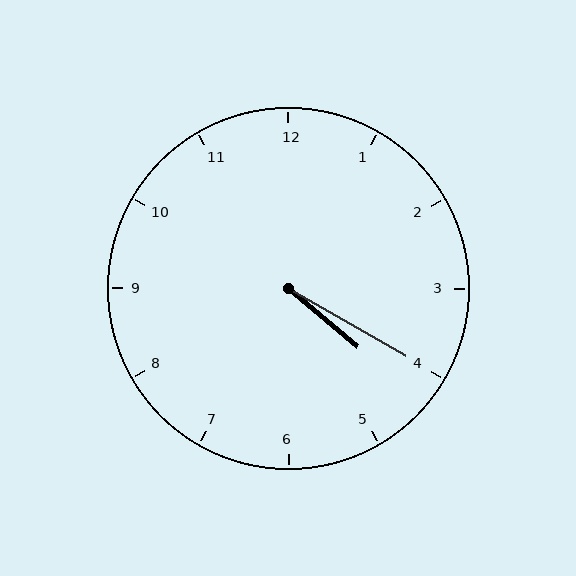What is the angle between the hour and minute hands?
Approximately 10 degrees.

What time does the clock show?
4:20.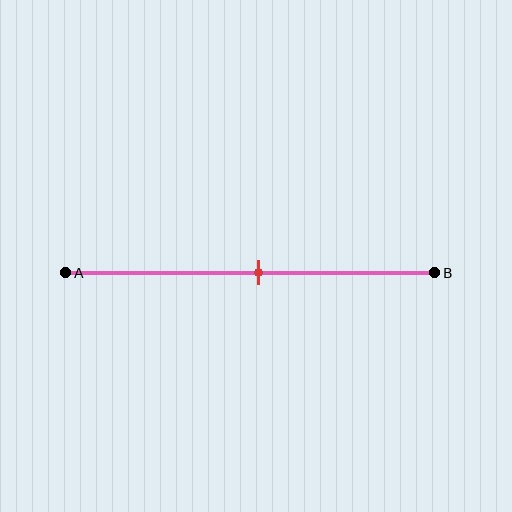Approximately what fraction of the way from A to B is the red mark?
The red mark is approximately 50% of the way from A to B.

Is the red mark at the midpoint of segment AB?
Yes, the mark is approximately at the midpoint.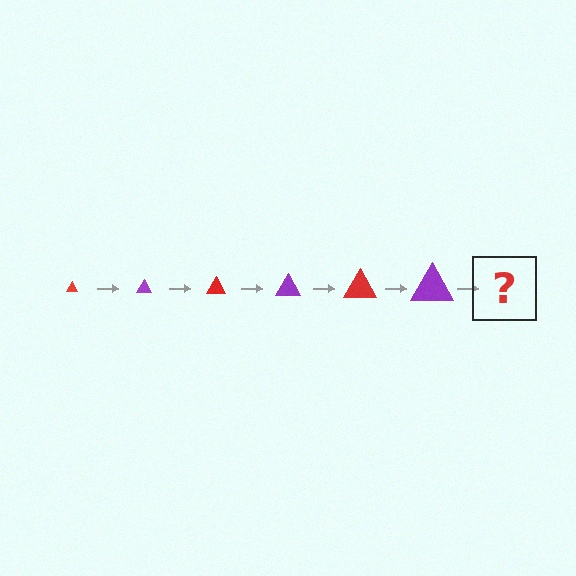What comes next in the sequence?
The next element should be a red triangle, larger than the previous one.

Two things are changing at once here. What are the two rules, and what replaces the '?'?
The two rules are that the triangle grows larger each step and the color cycles through red and purple. The '?' should be a red triangle, larger than the previous one.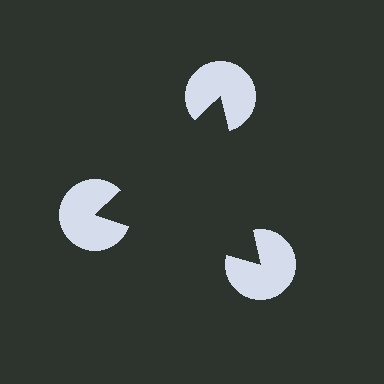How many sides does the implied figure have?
3 sides.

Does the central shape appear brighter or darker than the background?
It typically appears slightly darker than the background, even though no actual brightness change is drawn.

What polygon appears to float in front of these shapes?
An illusory triangle — its edges are inferred from the aligned wedge cuts in the pac-man discs, not physically drawn.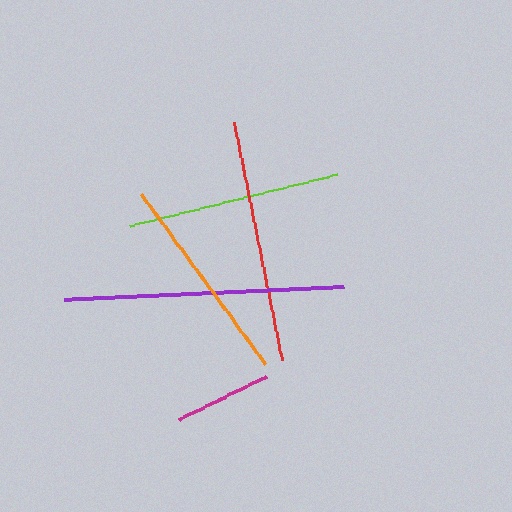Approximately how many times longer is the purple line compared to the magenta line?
The purple line is approximately 2.9 times the length of the magenta line.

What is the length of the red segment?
The red segment is approximately 243 pixels long.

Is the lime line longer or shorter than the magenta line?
The lime line is longer than the magenta line.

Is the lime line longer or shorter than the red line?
The red line is longer than the lime line.